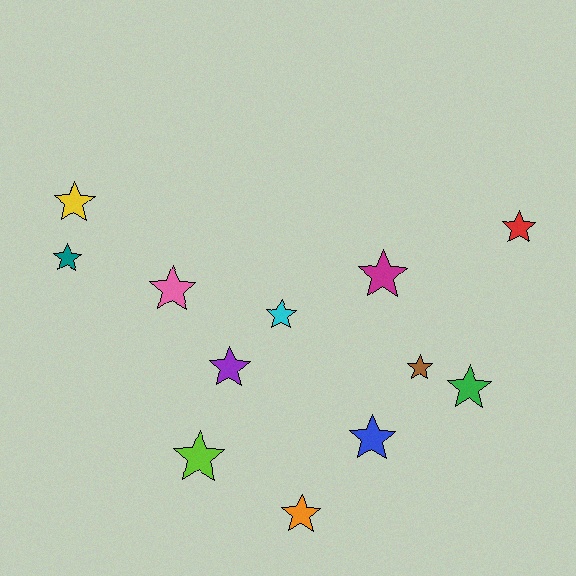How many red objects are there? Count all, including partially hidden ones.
There is 1 red object.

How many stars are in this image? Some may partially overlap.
There are 12 stars.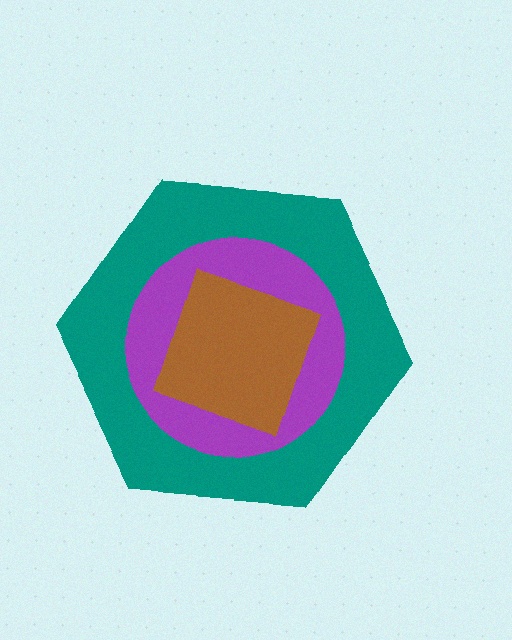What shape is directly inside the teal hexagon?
The purple circle.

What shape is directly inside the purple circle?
The brown square.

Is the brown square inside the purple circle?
Yes.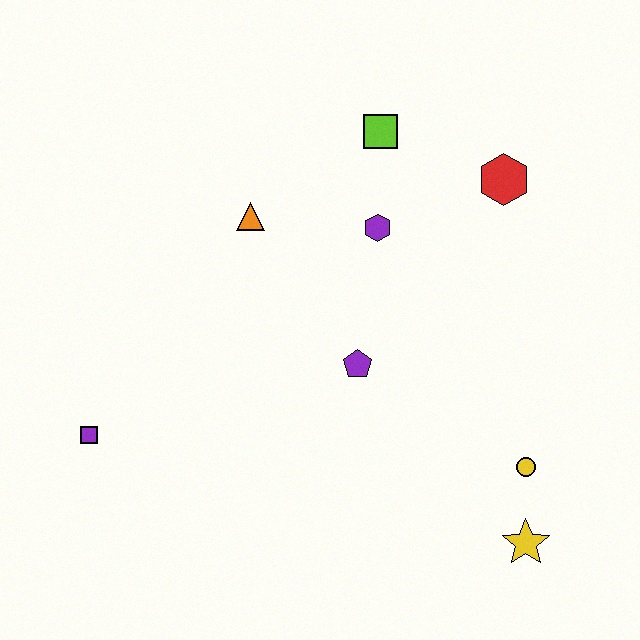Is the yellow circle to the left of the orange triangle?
No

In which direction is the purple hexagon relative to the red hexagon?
The purple hexagon is to the left of the red hexagon.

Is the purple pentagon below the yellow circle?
No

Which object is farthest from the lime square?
The yellow star is farthest from the lime square.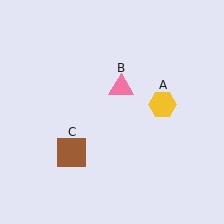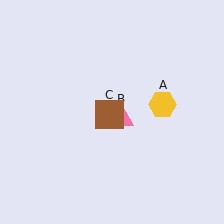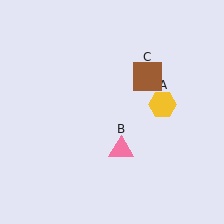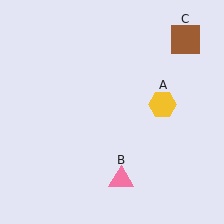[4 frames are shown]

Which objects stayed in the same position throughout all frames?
Yellow hexagon (object A) remained stationary.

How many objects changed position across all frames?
2 objects changed position: pink triangle (object B), brown square (object C).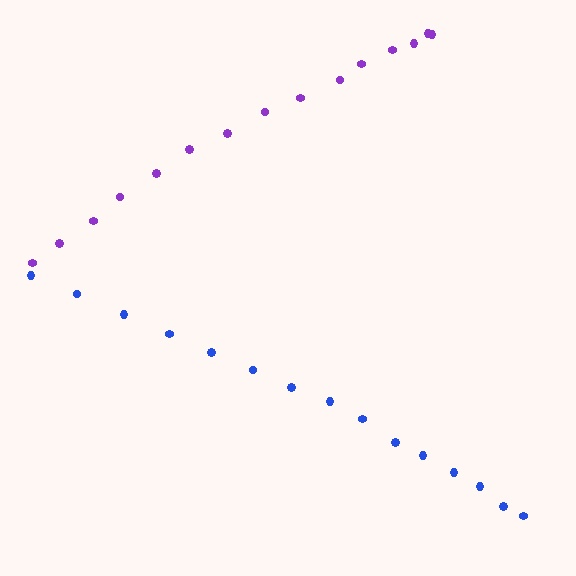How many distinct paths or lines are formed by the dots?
There are 2 distinct paths.